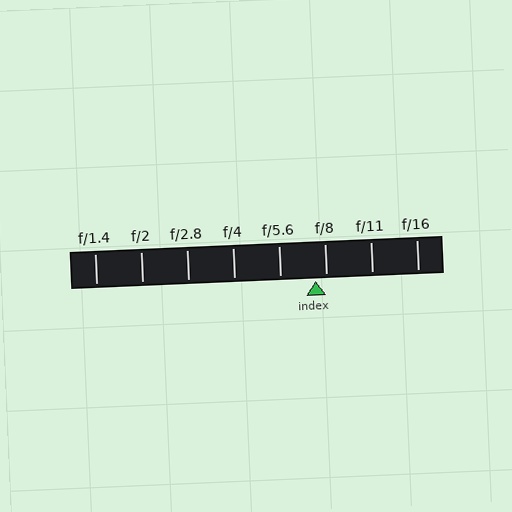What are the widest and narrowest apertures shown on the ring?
The widest aperture shown is f/1.4 and the narrowest is f/16.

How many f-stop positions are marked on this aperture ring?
There are 8 f-stop positions marked.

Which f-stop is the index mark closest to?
The index mark is closest to f/8.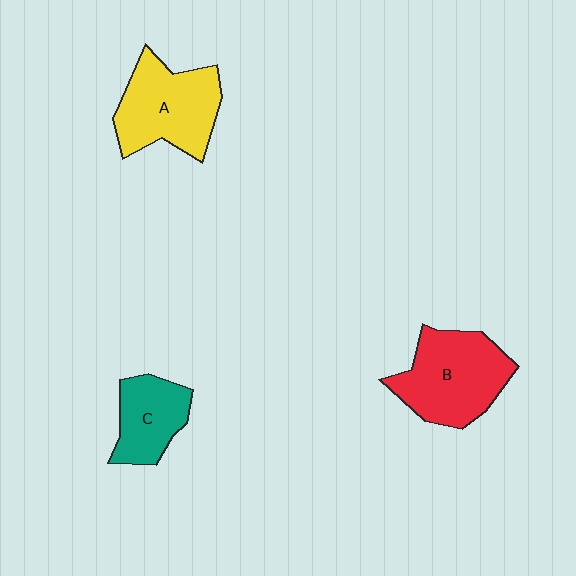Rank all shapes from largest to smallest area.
From largest to smallest: B (red), A (yellow), C (teal).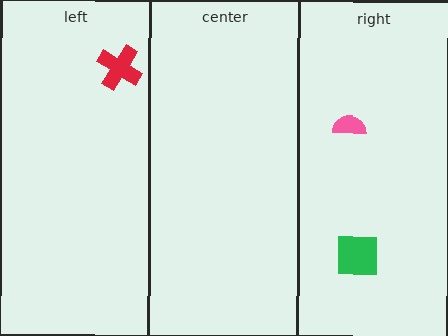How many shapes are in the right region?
2.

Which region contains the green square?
The right region.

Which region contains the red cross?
The left region.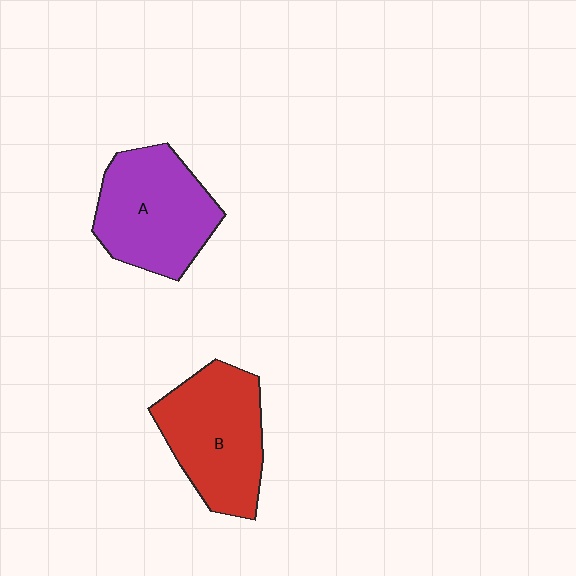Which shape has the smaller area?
Shape A (purple).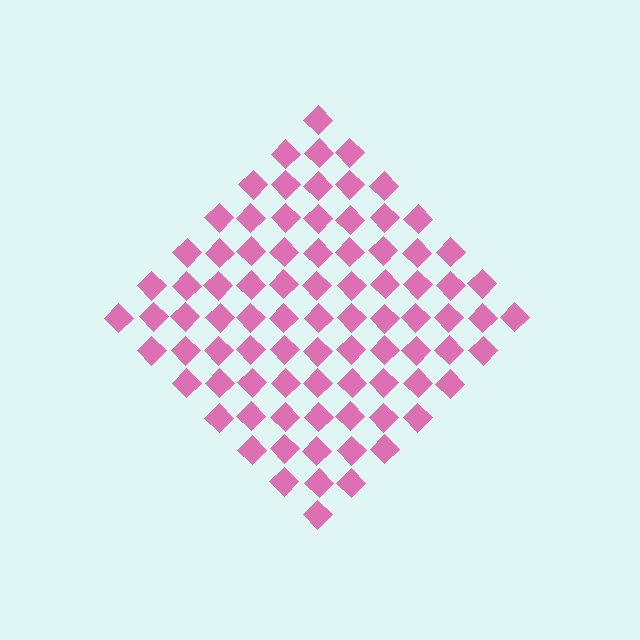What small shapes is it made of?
It is made of small diamonds.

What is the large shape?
The large shape is a diamond.